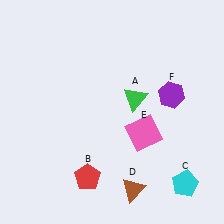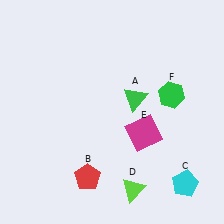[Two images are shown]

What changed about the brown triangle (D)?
In Image 1, D is brown. In Image 2, it changed to lime.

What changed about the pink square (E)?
In Image 1, E is pink. In Image 2, it changed to magenta.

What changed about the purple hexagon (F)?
In Image 1, F is purple. In Image 2, it changed to green.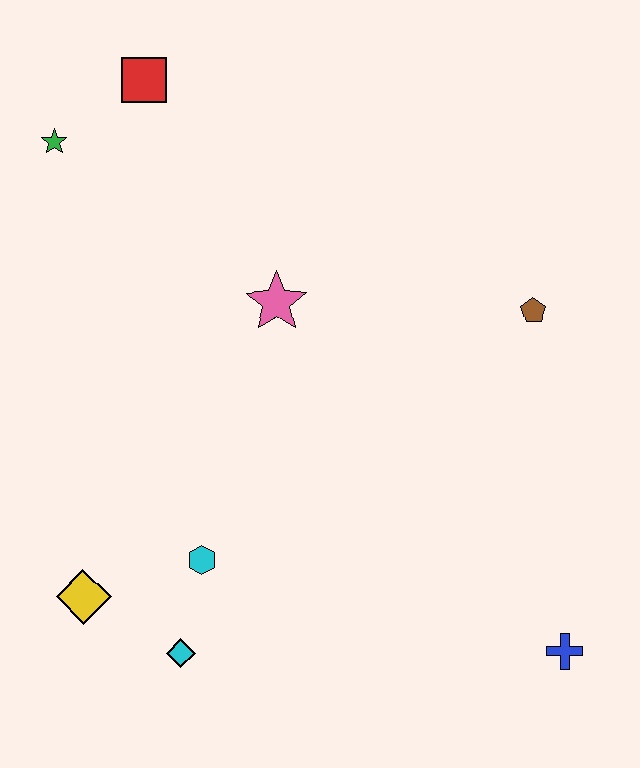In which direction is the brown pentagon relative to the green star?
The brown pentagon is to the right of the green star.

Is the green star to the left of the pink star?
Yes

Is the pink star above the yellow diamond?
Yes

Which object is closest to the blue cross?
The brown pentagon is closest to the blue cross.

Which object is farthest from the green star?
The blue cross is farthest from the green star.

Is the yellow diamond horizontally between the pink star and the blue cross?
No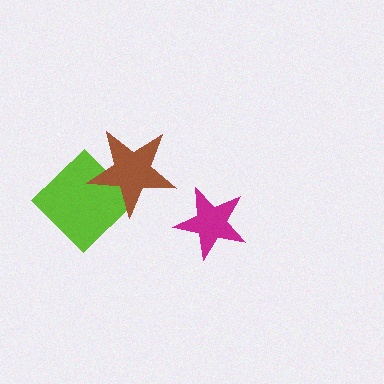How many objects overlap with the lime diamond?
1 object overlaps with the lime diamond.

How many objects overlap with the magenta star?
0 objects overlap with the magenta star.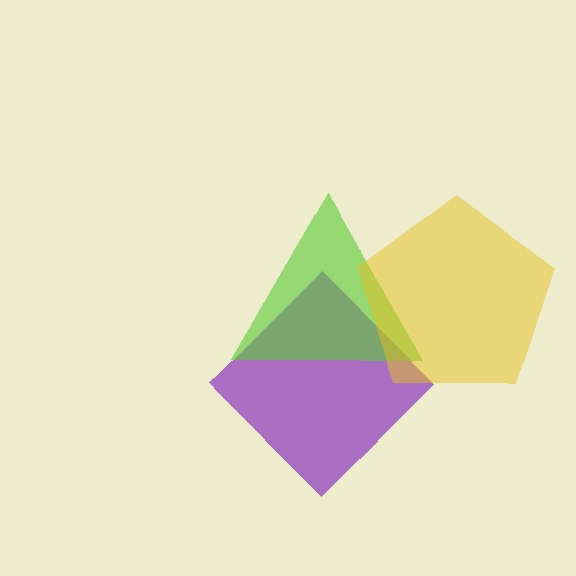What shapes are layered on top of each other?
The layered shapes are: a purple diamond, a lime triangle, a yellow pentagon.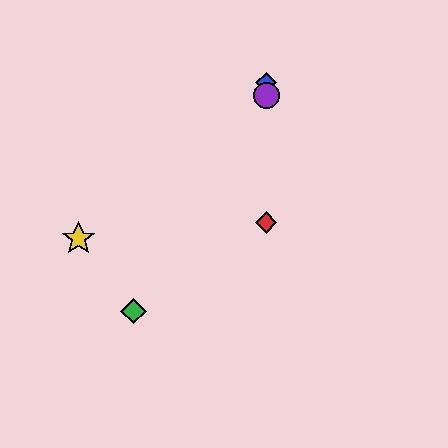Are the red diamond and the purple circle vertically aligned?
Yes, both are at x≈266.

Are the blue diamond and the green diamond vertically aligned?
No, the blue diamond is at x≈266 and the green diamond is at x≈133.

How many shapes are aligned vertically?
3 shapes (the red diamond, the blue diamond, the purple circle) are aligned vertically.